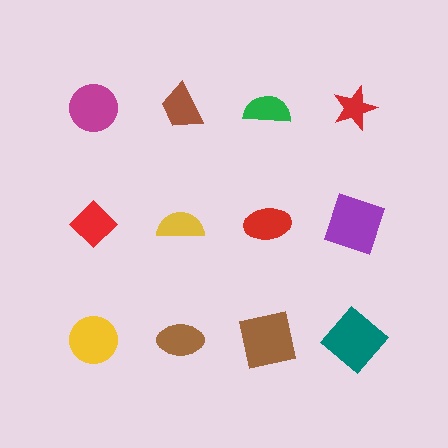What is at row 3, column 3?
A brown square.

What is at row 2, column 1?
A red diamond.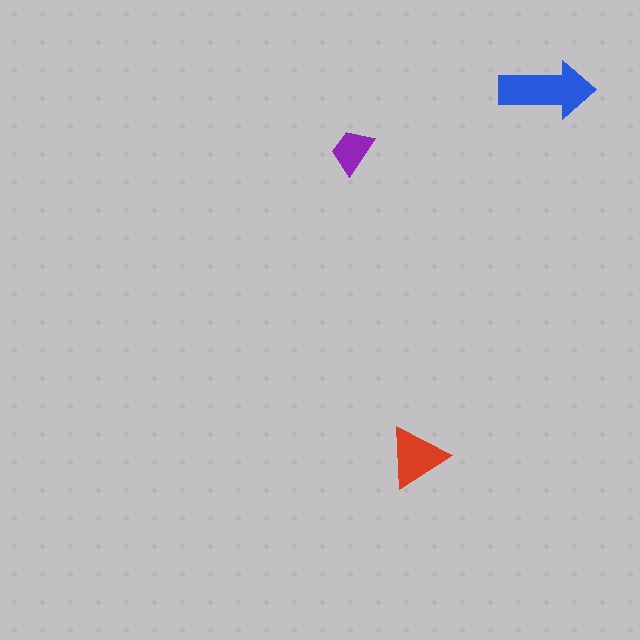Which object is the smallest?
The purple trapezoid.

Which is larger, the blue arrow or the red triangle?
The blue arrow.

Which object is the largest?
The blue arrow.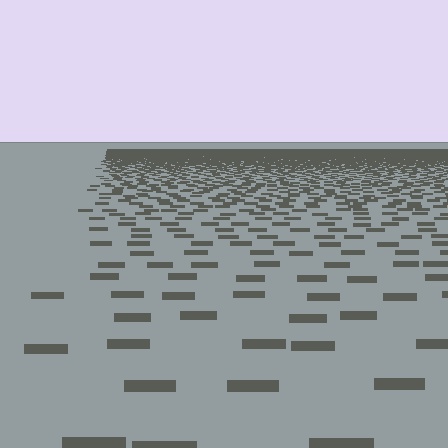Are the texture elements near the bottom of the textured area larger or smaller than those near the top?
Larger. Near the bottom, elements are closer to the viewer and appear at a bigger on-screen size.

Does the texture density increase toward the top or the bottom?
Density increases toward the top.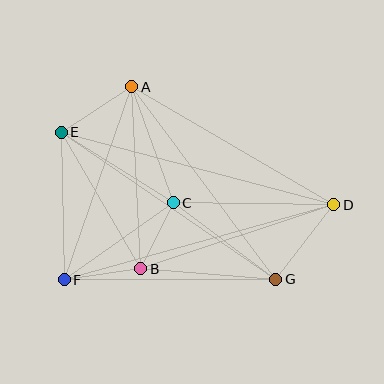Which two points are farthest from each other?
Points D and E are farthest from each other.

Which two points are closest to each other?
Points B and C are closest to each other.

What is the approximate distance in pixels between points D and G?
The distance between D and G is approximately 94 pixels.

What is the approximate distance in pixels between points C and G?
The distance between C and G is approximately 128 pixels.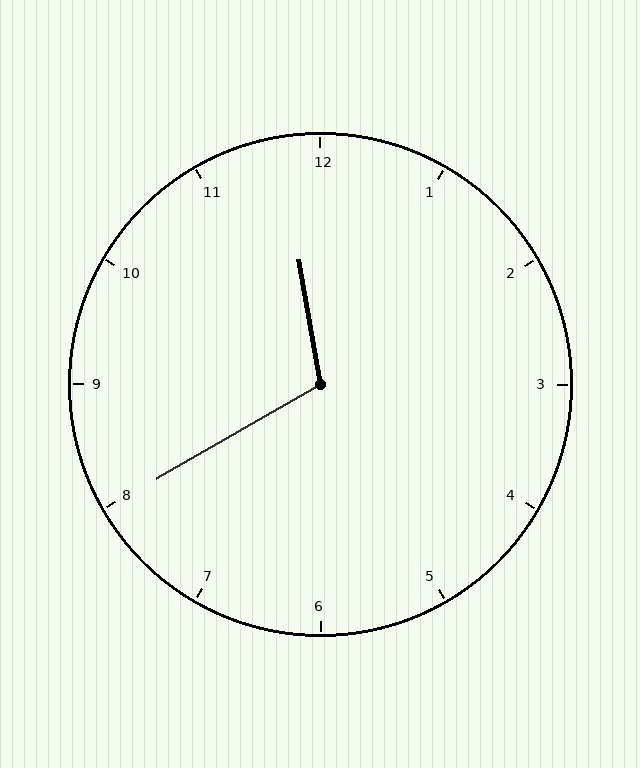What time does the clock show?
11:40.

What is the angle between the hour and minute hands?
Approximately 110 degrees.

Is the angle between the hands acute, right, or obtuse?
It is obtuse.